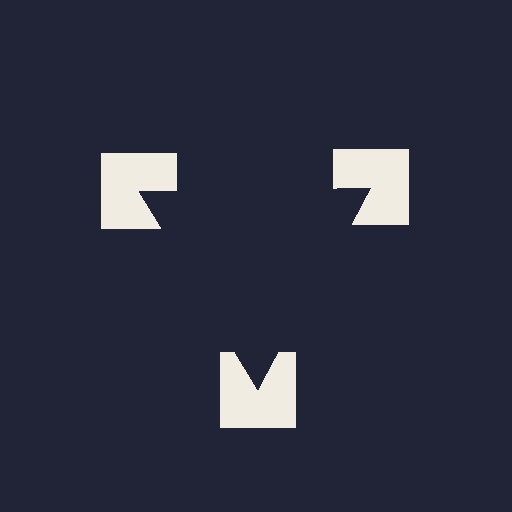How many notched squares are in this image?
There are 3 — one at each vertex of the illusory triangle.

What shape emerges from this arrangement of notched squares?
An illusory triangle — its edges are inferred from the aligned wedge cuts in the notched squares, not physically drawn.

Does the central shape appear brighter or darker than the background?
It typically appears slightly darker than the background, even though no actual brightness change is drawn.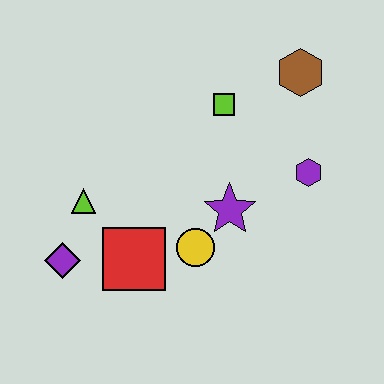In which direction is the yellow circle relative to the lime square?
The yellow circle is below the lime square.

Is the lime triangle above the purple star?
Yes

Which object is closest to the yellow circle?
The purple star is closest to the yellow circle.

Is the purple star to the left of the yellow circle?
No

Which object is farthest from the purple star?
The purple diamond is farthest from the purple star.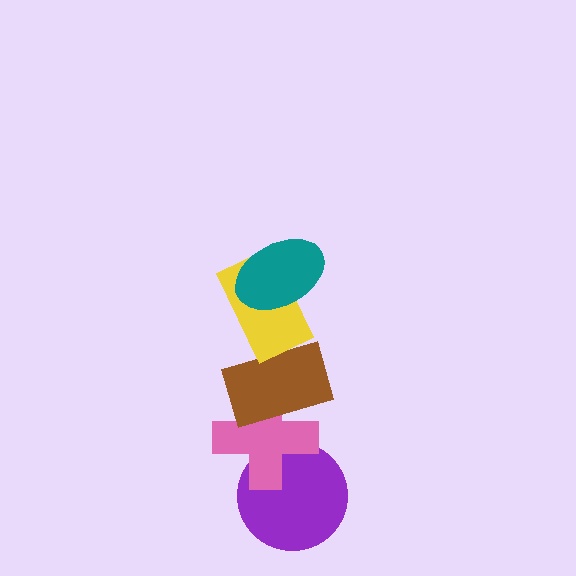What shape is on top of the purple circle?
The pink cross is on top of the purple circle.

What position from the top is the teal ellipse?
The teal ellipse is 1st from the top.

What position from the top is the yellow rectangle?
The yellow rectangle is 2nd from the top.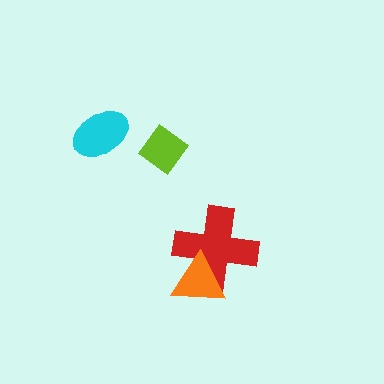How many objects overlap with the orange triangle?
1 object overlaps with the orange triangle.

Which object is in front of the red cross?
The orange triangle is in front of the red cross.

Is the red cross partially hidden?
Yes, it is partially covered by another shape.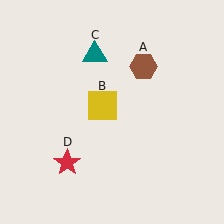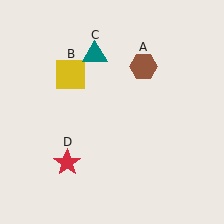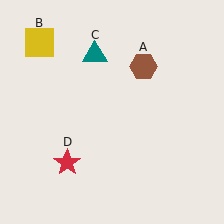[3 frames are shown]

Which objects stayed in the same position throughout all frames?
Brown hexagon (object A) and teal triangle (object C) and red star (object D) remained stationary.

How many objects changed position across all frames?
1 object changed position: yellow square (object B).